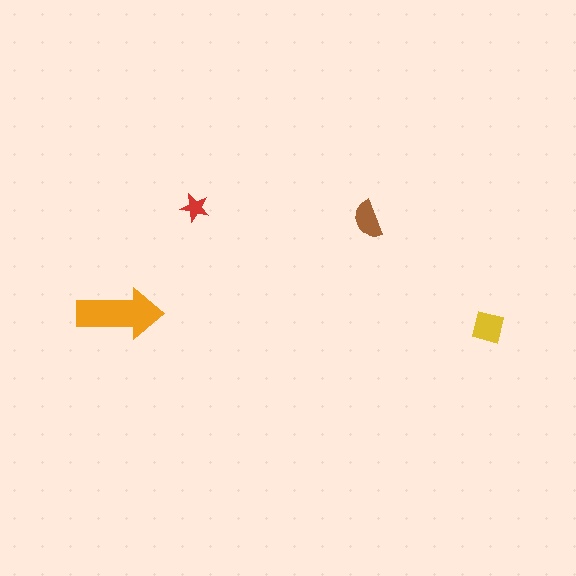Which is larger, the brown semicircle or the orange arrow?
The orange arrow.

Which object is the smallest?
The red star.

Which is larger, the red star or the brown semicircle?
The brown semicircle.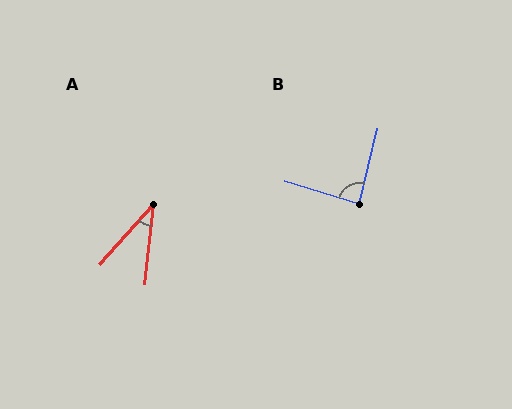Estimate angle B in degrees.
Approximately 87 degrees.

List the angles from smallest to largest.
A (35°), B (87°).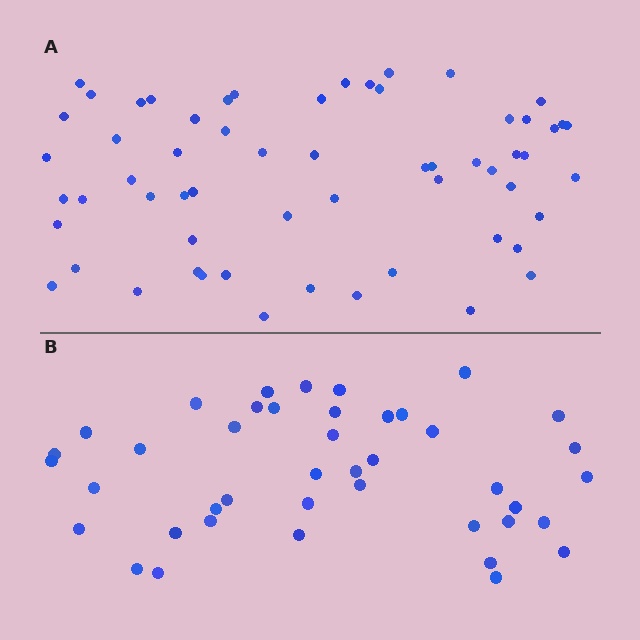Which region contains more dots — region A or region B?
Region A (the top region) has more dots.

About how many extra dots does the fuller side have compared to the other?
Region A has approximately 20 more dots than region B.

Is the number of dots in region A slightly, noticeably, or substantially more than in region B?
Region A has noticeably more, but not dramatically so. The ratio is roughly 1.4 to 1.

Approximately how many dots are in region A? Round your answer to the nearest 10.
About 60 dots.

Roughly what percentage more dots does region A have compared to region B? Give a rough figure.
About 45% more.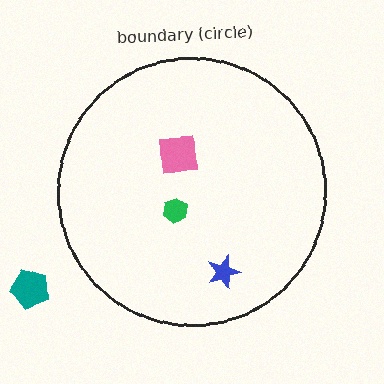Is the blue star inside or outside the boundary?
Inside.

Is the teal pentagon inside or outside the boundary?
Outside.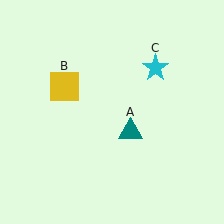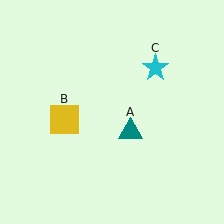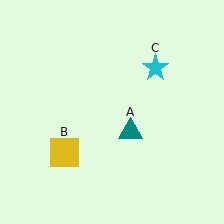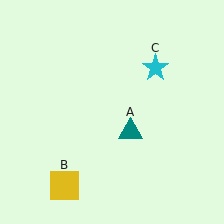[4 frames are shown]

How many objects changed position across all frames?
1 object changed position: yellow square (object B).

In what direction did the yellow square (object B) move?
The yellow square (object B) moved down.